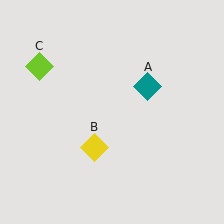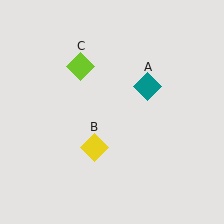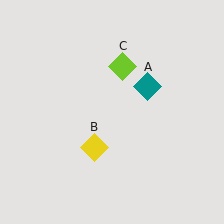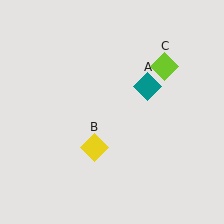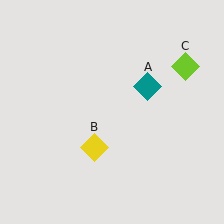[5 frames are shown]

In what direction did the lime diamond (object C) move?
The lime diamond (object C) moved right.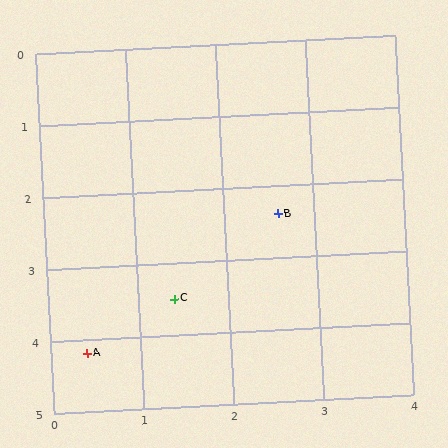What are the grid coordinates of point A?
Point A is at approximately (0.4, 4.2).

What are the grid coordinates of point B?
Point B is at approximately (2.6, 2.4).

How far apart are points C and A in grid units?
Points C and A are about 1.2 grid units apart.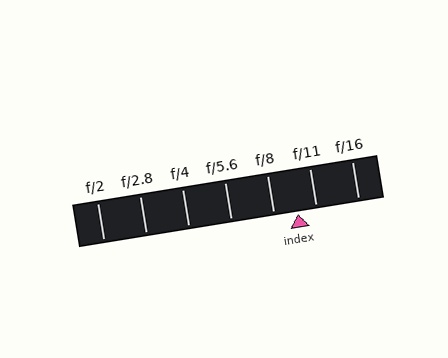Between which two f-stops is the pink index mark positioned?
The index mark is between f/8 and f/11.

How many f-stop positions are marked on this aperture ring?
There are 7 f-stop positions marked.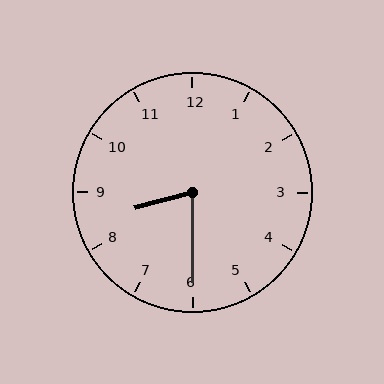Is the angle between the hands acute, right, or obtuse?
It is acute.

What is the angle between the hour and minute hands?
Approximately 75 degrees.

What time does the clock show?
8:30.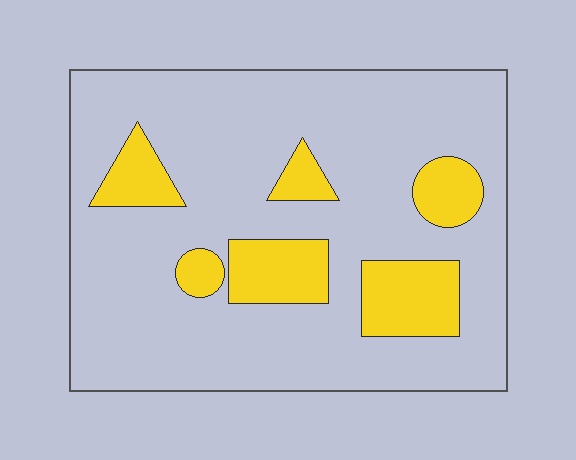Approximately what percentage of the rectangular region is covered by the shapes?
Approximately 20%.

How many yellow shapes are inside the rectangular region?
6.